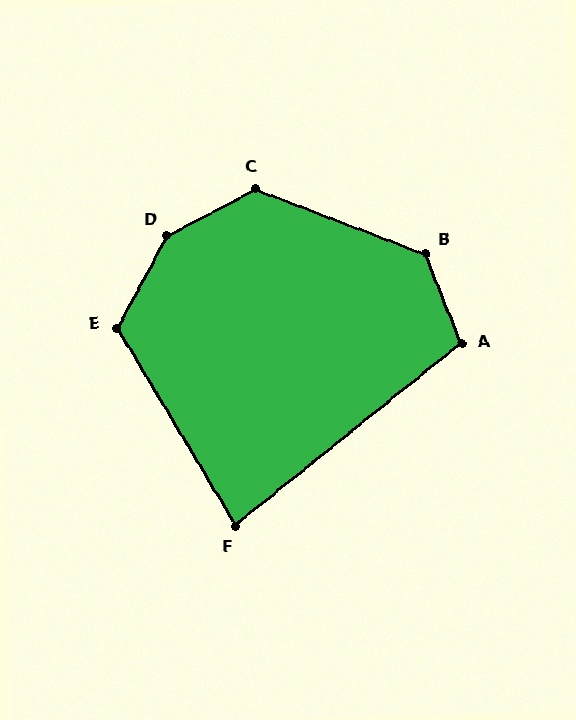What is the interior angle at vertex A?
Approximately 107 degrees (obtuse).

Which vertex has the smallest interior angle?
F, at approximately 82 degrees.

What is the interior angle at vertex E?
Approximately 121 degrees (obtuse).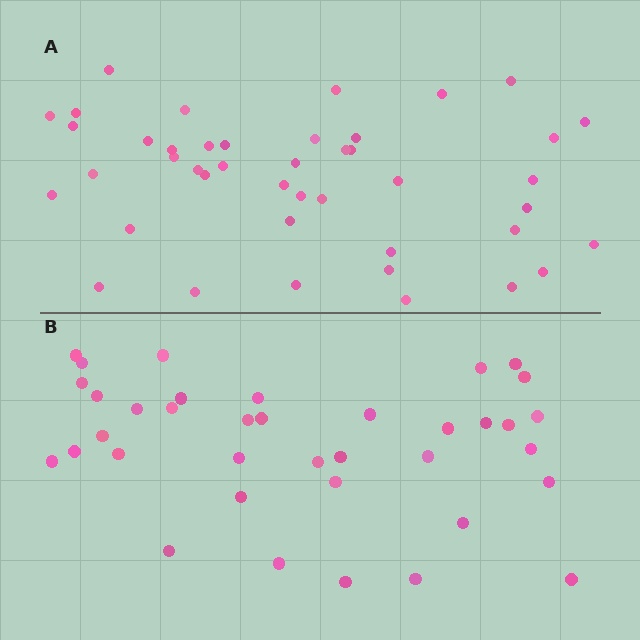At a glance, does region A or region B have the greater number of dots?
Region A (the top region) has more dots.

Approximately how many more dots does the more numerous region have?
Region A has about 6 more dots than region B.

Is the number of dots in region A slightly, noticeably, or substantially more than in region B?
Region A has only slightly more — the two regions are fairly close. The ratio is roughly 1.2 to 1.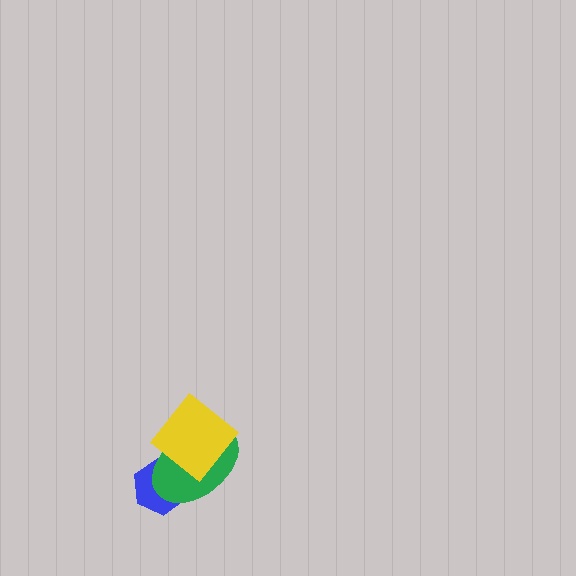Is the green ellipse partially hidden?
Yes, it is partially covered by another shape.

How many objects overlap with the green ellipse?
2 objects overlap with the green ellipse.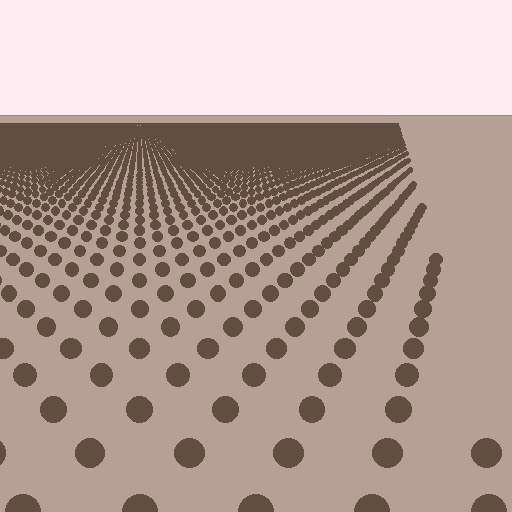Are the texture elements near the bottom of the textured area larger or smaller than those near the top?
Larger. Near the bottom, elements are closer to the viewer and appear at a bigger on-screen size.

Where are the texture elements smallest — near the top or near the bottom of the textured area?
Near the top.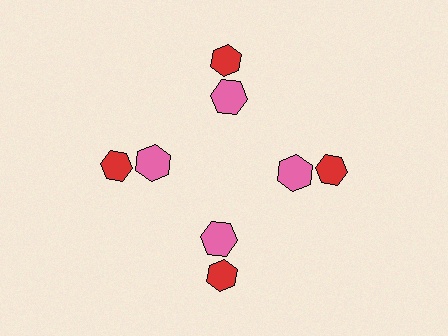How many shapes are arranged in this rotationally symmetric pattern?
There are 8 shapes, arranged in 4 groups of 2.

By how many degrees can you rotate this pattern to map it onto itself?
The pattern maps onto itself every 90 degrees of rotation.